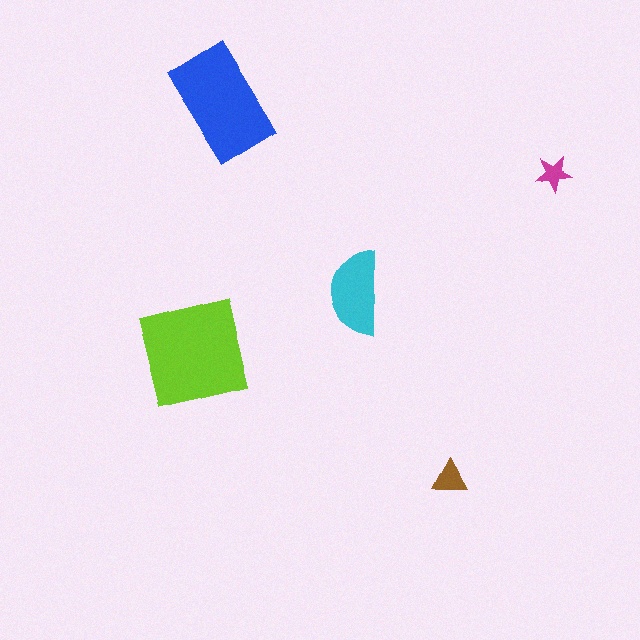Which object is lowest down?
The brown triangle is bottommost.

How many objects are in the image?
There are 5 objects in the image.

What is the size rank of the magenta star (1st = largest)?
5th.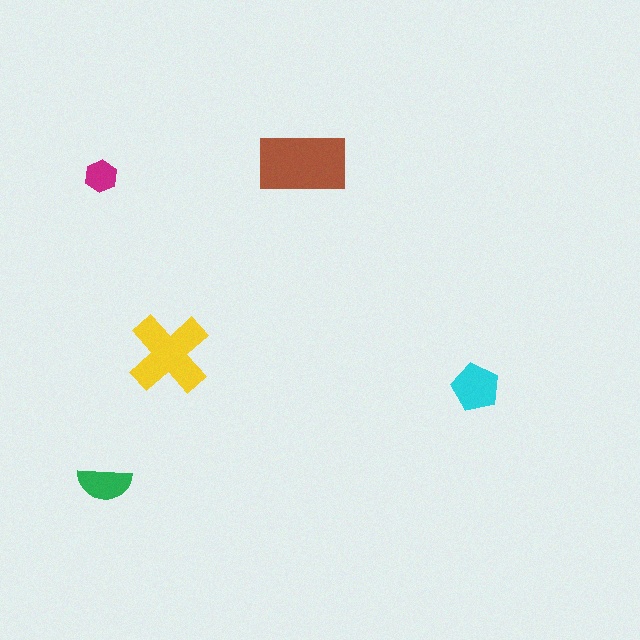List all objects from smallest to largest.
The magenta hexagon, the green semicircle, the cyan pentagon, the yellow cross, the brown rectangle.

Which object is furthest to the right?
The cyan pentagon is rightmost.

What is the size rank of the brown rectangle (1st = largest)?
1st.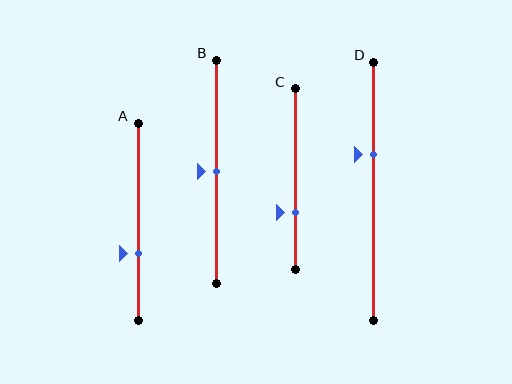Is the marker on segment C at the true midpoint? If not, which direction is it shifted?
No, the marker on segment C is shifted downward by about 18% of the segment length.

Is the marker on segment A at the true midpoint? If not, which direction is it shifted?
No, the marker on segment A is shifted downward by about 16% of the segment length.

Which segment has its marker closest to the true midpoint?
Segment B has its marker closest to the true midpoint.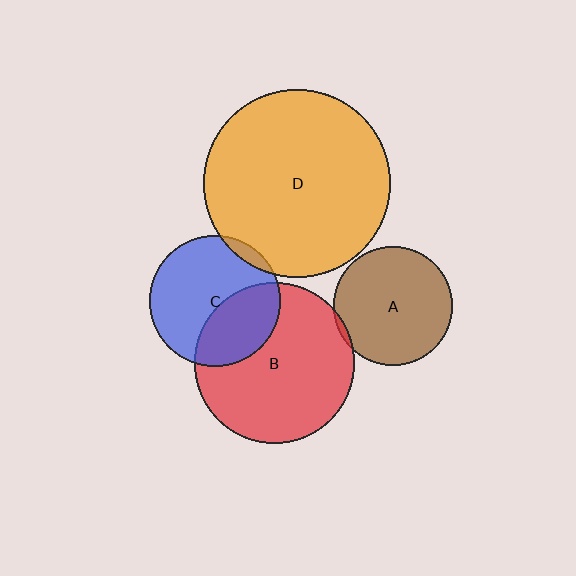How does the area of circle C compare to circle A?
Approximately 1.2 times.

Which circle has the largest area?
Circle D (orange).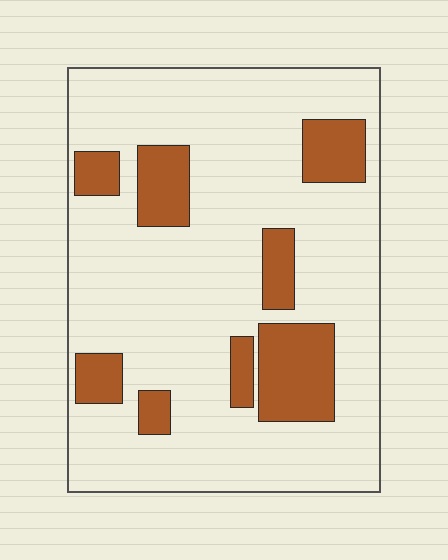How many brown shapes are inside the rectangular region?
8.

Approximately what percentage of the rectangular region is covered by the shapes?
Approximately 20%.